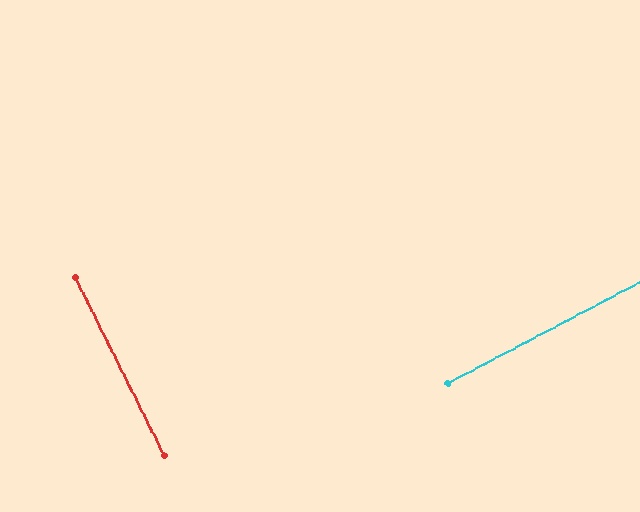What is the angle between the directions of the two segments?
Approximately 89 degrees.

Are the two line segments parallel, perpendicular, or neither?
Perpendicular — they meet at approximately 89°.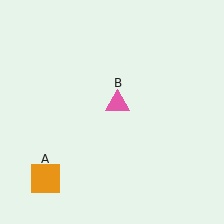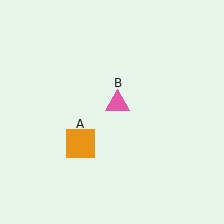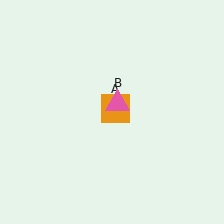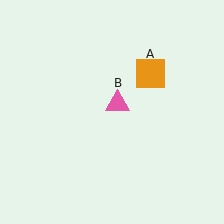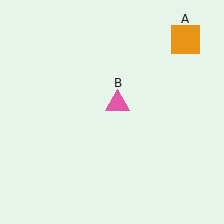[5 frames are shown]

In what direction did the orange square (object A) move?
The orange square (object A) moved up and to the right.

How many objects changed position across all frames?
1 object changed position: orange square (object A).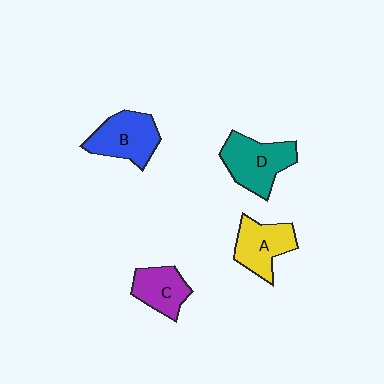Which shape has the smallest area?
Shape C (purple).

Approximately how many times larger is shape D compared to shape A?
Approximately 1.2 times.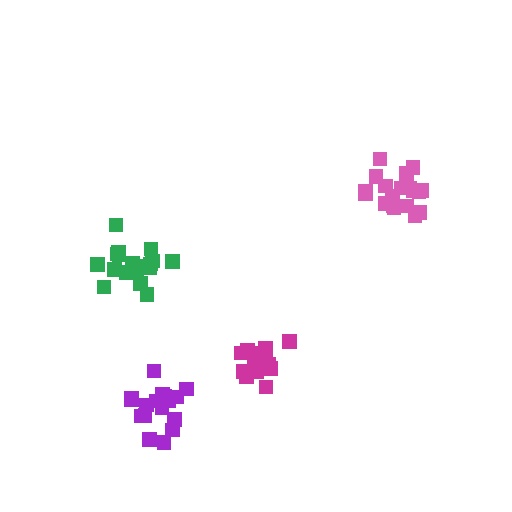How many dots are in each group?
Group 1: 18 dots, Group 2: 20 dots, Group 3: 15 dots, Group 4: 18 dots (71 total).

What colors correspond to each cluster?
The clusters are colored: green, pink, magenta, purple.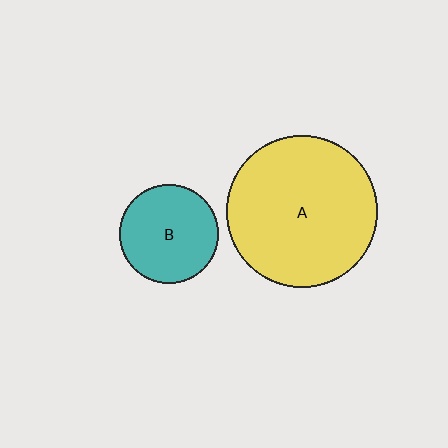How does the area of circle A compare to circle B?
Approximately 2.3 times.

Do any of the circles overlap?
No, none of the circles overlap.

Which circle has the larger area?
Circle A (yellow).